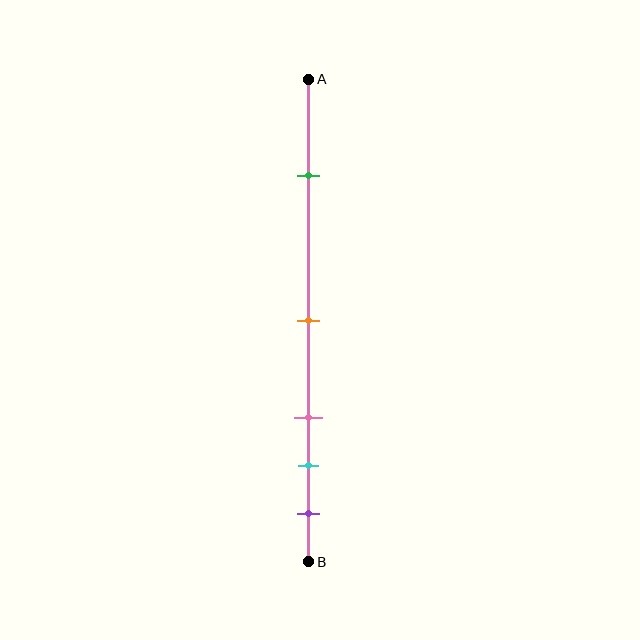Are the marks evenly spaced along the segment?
No, the marks are not evenly spaced.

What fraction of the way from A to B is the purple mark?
The purple mark is approximately 90% (0.9) of the way from A to B.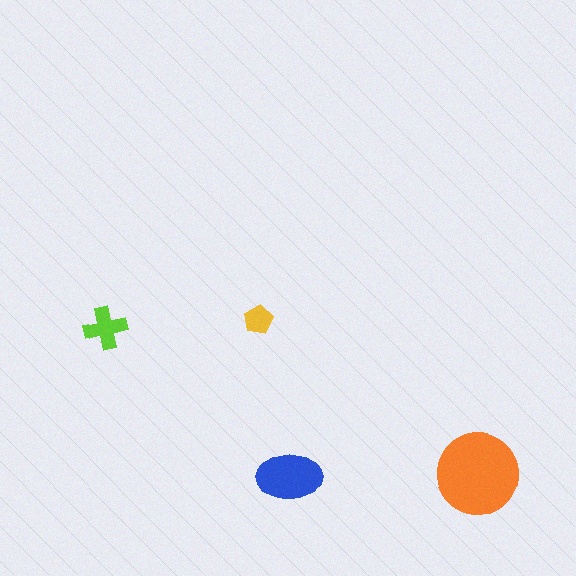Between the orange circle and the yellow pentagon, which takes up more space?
The orange circle.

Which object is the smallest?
The yellow pentagon.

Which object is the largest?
The orange circle.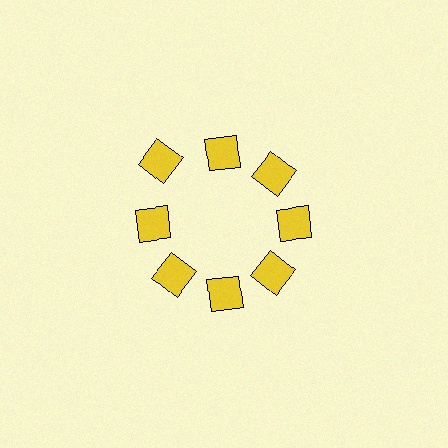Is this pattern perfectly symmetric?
No. The 8 yellow squares are arranged in a ring, but one element near the 10 o'clock position is pushed outward from the center, breaking the 8-fold rotational symmetry.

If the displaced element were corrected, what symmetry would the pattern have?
It would have 8-fold rotational symmetry — the pattern would map onto itself every 45 degrees.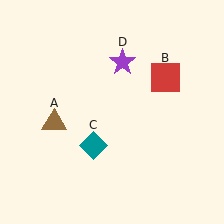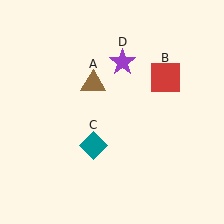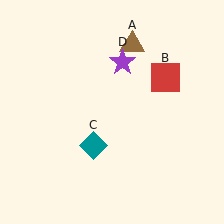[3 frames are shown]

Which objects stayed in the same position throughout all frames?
Red square (object B) and teal diamond (object C) and purple star (object D) remained stationary.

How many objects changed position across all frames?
1 object changed position: brown triangle (object A).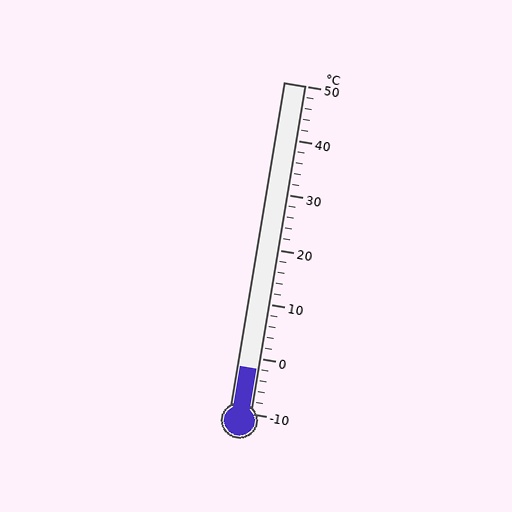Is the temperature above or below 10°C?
The temperature is below 10°C.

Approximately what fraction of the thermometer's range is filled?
The thermometer is filled to approximately 15% of its range.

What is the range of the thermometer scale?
The thermometer scale ranges from -10°C to 50°C.